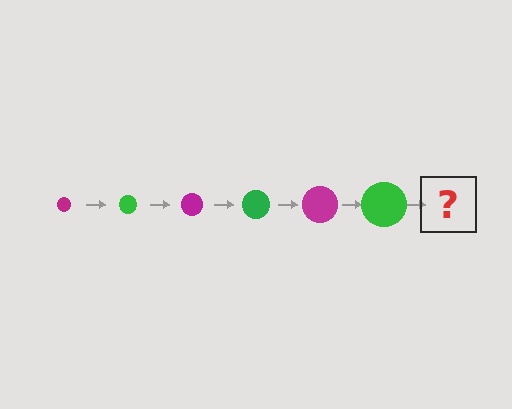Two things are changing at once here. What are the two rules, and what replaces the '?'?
The two rules are that the circle grows larger each step and the color cycles through magenta and green. The '?' should be a magenta circle, larger than the previous one.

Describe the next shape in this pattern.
It should be a magenta circle, larger than the previous one.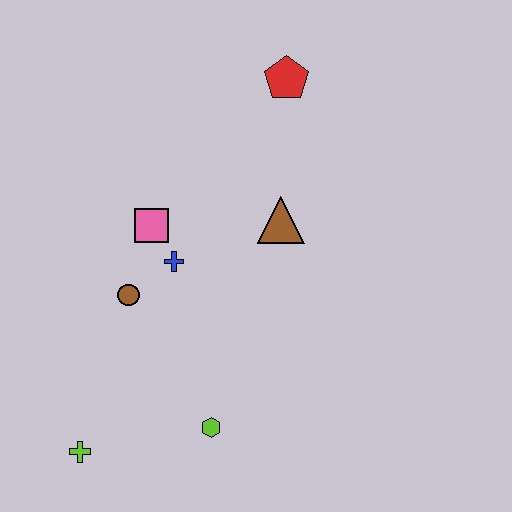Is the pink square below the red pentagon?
Yes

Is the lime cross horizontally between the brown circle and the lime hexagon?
No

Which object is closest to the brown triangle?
The blue cross is closest to the brown triangle.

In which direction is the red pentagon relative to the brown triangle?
The red pentagon is above the brown triangle.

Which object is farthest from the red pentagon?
The lime cross is farthest from the red pentagon.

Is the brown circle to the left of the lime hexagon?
Yes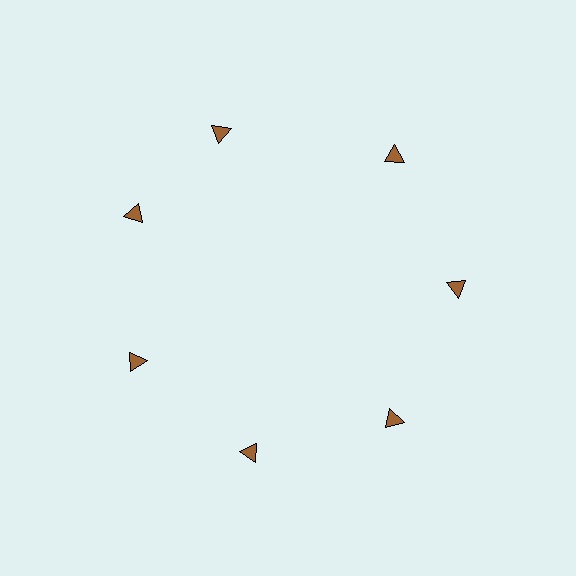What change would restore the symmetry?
The symmetry would be restored by rotating it back into even spacing with its neighbors so that all 7 triangles sit at equal angles and equal distance from the center.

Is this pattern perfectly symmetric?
No. The 7 brown triangles are arranged in a ring, but one element near the 12 o'clock position is rotated out of alignment along the ring, breaking the 7-fold rotational symmetry.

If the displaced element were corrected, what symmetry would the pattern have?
It would have 7-fold rotational symmetry — the pattern would map onto itself every 51 degrees.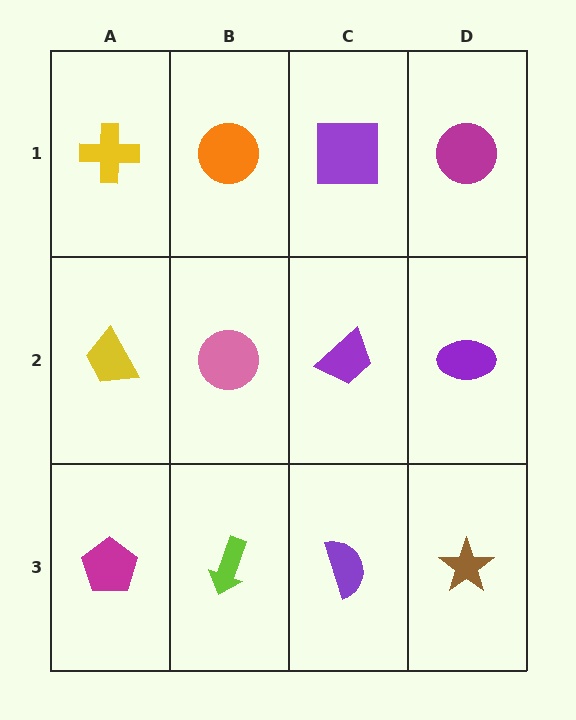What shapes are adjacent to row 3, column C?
A purple trapezoid (row 2, column C), a lime arrow (row 3, column B), a brown star (row 3, column D).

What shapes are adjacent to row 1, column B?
A pink circle (row 2, column B), a yellow cross (row 1, column A), a purple square (row 1, column C).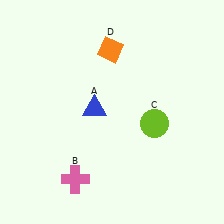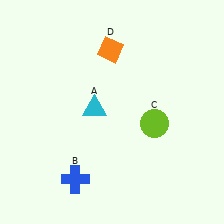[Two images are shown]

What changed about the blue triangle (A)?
In Image 1, A is blue. In Image 2, it changed to cyan.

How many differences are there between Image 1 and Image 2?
There are 2 differences between the two images.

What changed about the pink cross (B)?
In Image 1, B is pink. In Image 2, it changed to blue.